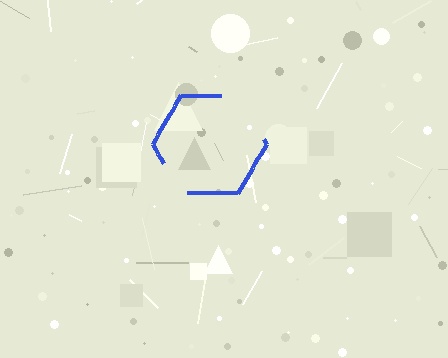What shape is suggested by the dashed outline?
The dashed outline suggests a hexagon.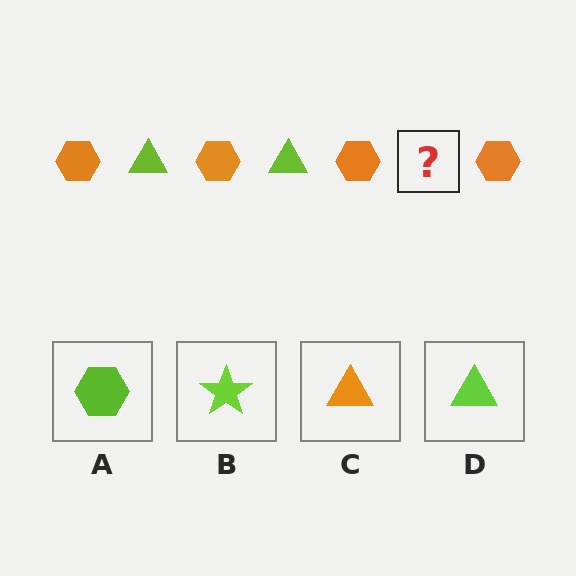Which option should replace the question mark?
Option D.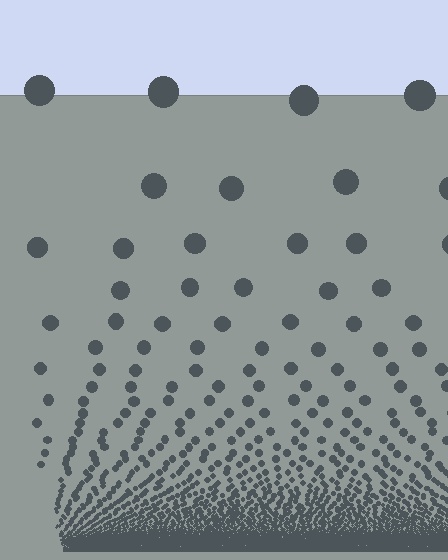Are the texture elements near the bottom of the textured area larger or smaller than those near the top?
Smaller. The gradient is inverted — elements near the bottom are smaller and denser.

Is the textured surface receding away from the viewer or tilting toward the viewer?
The surface appears to tilt toward the viewer. Texture elements get larger and sparser toward the top.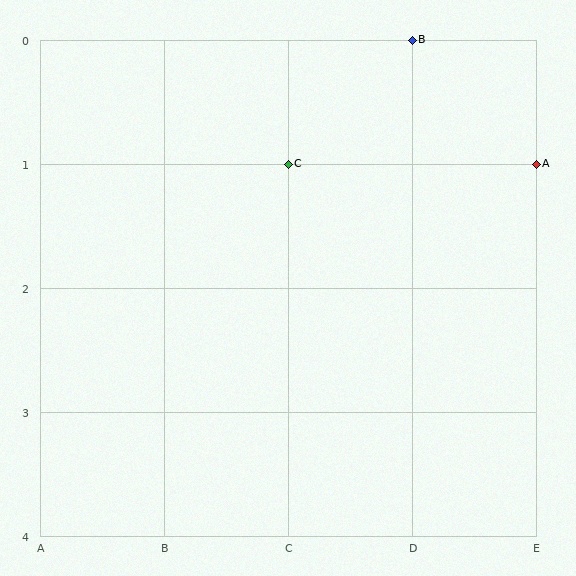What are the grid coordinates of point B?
Point B is at grid coordinates (D, 0).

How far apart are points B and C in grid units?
Points B and C are 1 column and 1 row apart (about 1.4 grid units diagonally).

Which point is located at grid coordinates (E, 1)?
Point A is at (E, 1).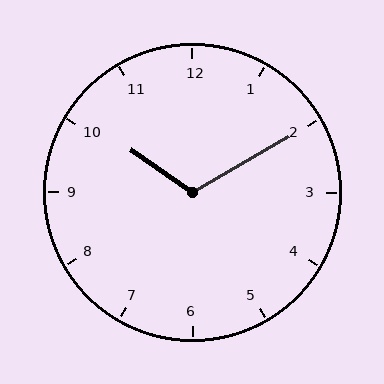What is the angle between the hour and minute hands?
Approximately 115 degrees.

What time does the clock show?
10:10.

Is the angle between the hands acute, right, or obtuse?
It is obtuse.